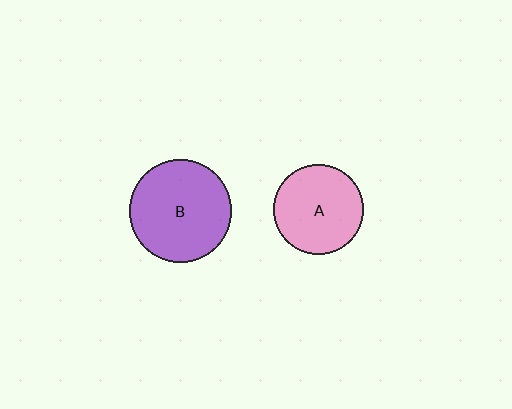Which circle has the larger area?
Circle B (purple).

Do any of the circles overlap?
No, none of the circles overlap.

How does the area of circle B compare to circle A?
Approximately 1.3 times.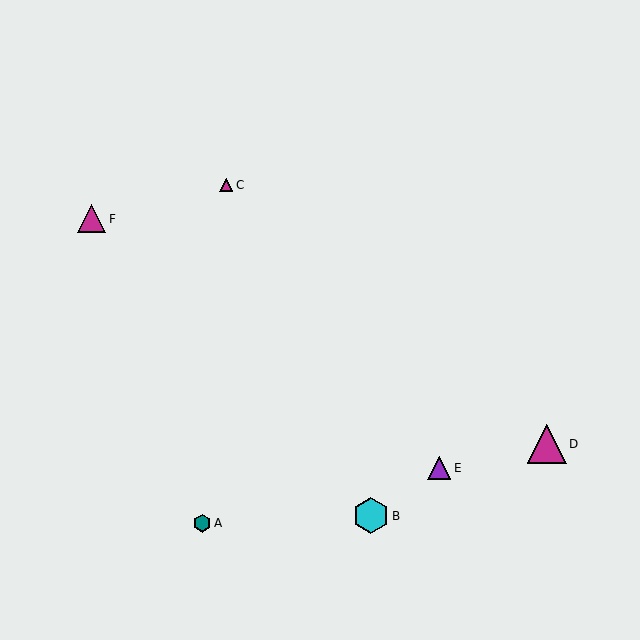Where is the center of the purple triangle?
The center of the purple triangle is at (439, 468).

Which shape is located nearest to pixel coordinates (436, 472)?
The purple triangle (labeled E) at (439, 468) is nearest to that location.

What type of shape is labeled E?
Shape E is a purple triangle.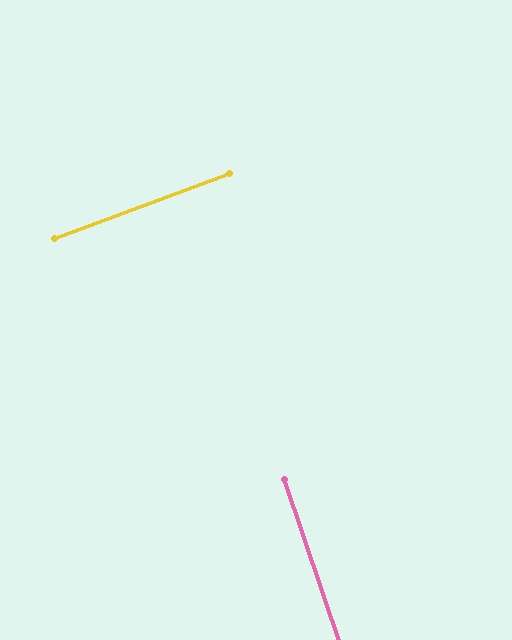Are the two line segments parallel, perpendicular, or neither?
Perpendicular — they meet at approximately 88°.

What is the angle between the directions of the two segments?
Approximately 88 degrees.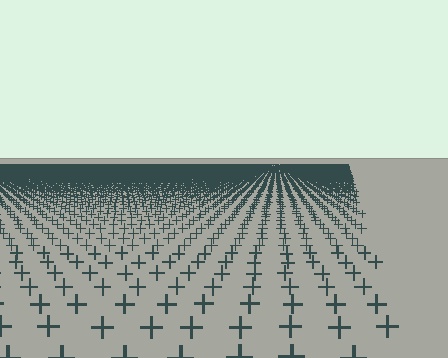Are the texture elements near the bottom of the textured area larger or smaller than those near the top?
Larger. Near the bottom, elements are closer to the viewer and appear at a bigger on-screen size.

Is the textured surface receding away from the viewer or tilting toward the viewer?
The surface is receding away from the viewer. Texture elements get smaller and denser toward the top.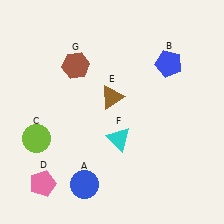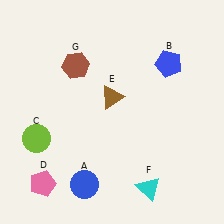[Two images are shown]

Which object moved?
The cyan triangle (F) moved down.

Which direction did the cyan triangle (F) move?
The cyan triangle (F) moved down.